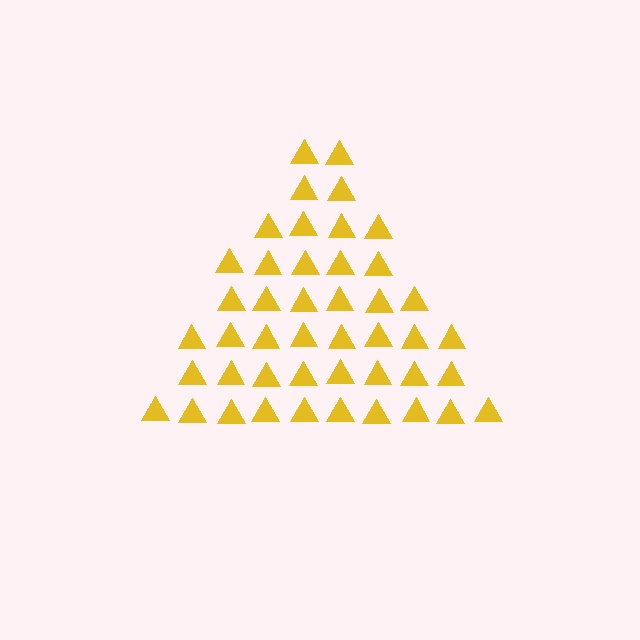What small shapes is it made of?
It is made of small triangles.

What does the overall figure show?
The overall figure shows a triangle.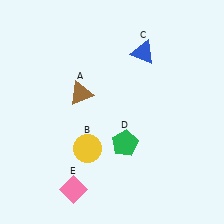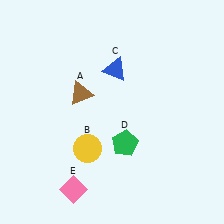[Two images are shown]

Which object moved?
The blue triangle (C) moved left.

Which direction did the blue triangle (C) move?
The blue triangle (C) moved left.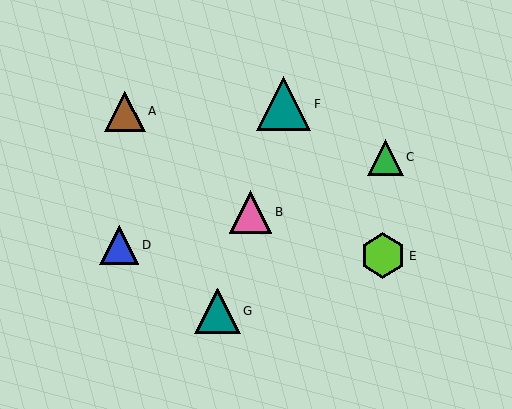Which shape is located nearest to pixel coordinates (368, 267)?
The lime hexagon (labeled E) at (383, 256) is nearest to that location.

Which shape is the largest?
The teal triangle (labeled F) is the largest.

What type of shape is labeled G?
Shape G is a teal triangle.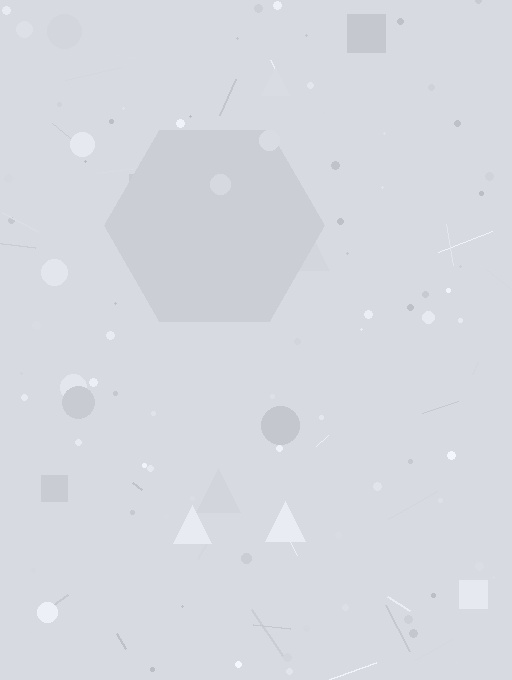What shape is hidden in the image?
A hexagon is hidden in the image.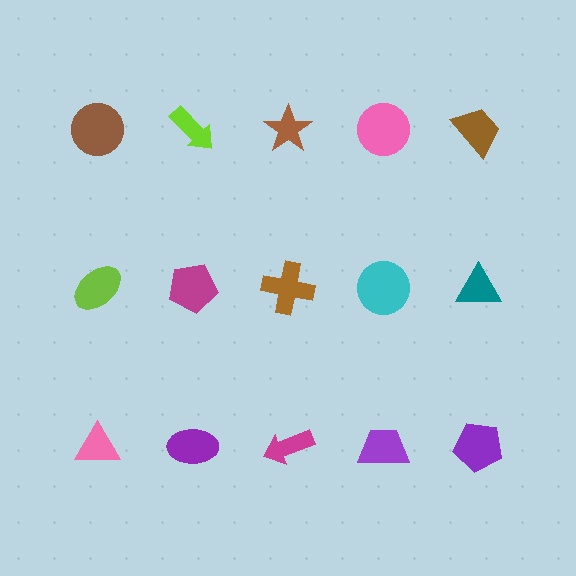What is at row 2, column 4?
A cyan circle.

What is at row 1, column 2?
A lime arrow.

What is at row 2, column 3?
A brown cross.